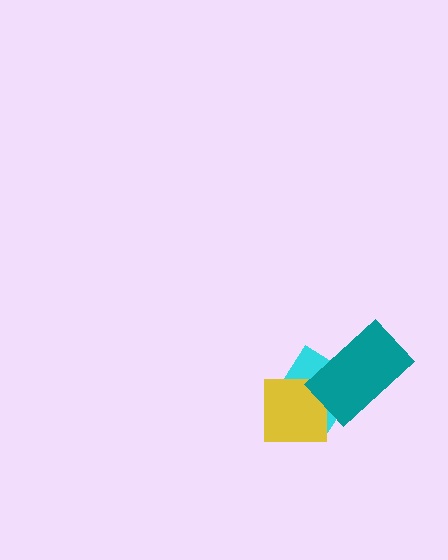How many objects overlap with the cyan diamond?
2 objects overlap with the cyan diamond.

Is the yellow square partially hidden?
No, no other shape covers it.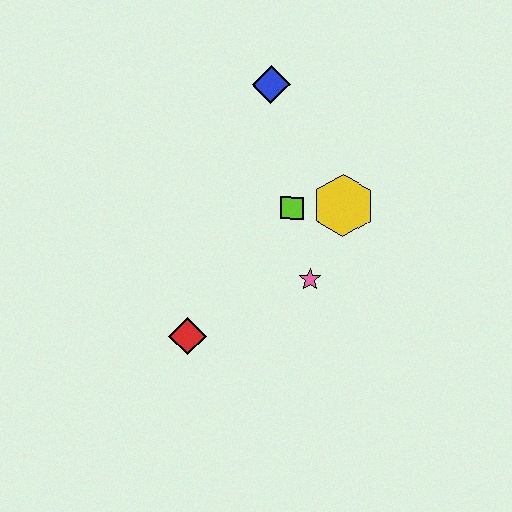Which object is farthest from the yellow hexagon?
The red diamond is farthest from the yellow hexagon.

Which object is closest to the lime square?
The yellow hexagon is closest to the lime square.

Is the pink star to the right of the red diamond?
Yes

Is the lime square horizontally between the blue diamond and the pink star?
Yes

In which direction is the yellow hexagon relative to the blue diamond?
The yellow hexagon is below the blue diamond.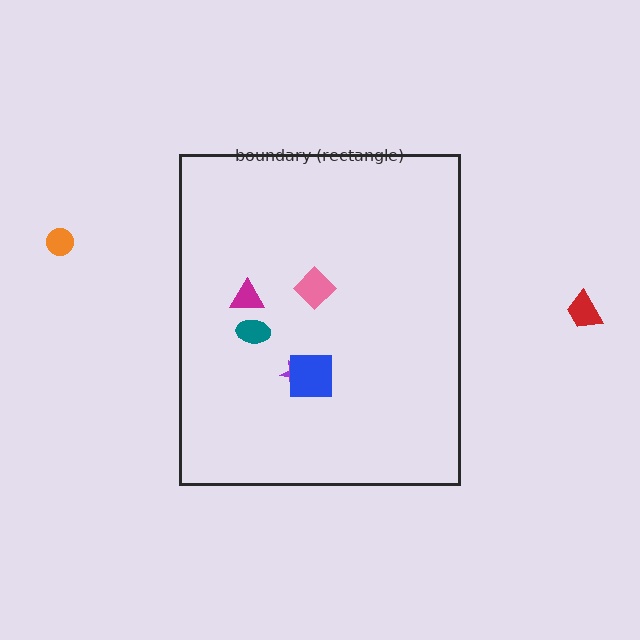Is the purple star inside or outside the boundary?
Inside.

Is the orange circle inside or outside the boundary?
Outside.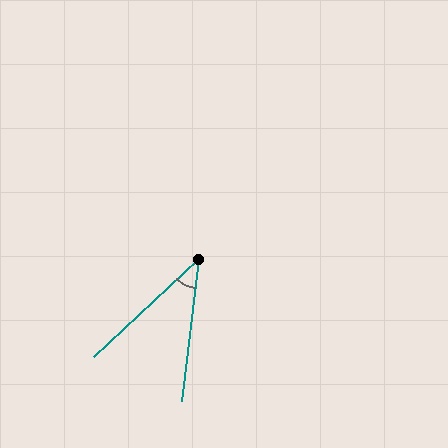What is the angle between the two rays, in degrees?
Approximately 40 degrees.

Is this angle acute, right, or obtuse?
It is acute.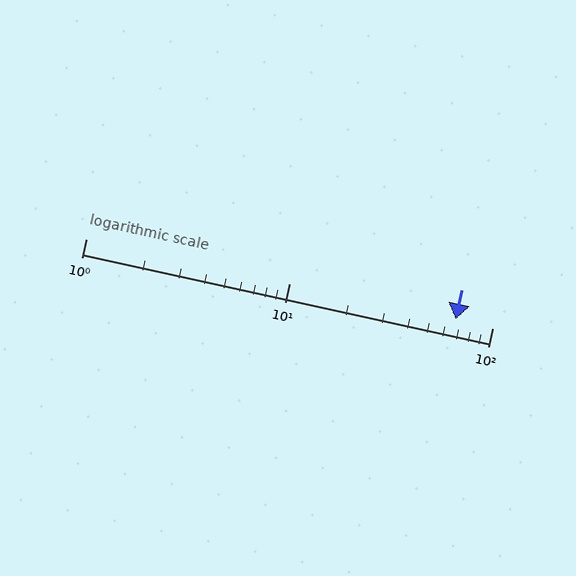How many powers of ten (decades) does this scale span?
The scale spans 2 decades, from 1 to 100.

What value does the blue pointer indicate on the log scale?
The pointer indicates approximately 66.